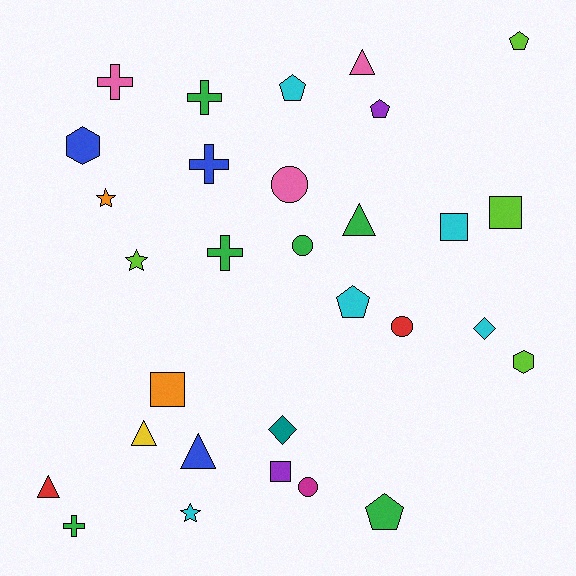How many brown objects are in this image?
There are no brown objects.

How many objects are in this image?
There are 30 objects.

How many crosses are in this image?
There are 5 crosses.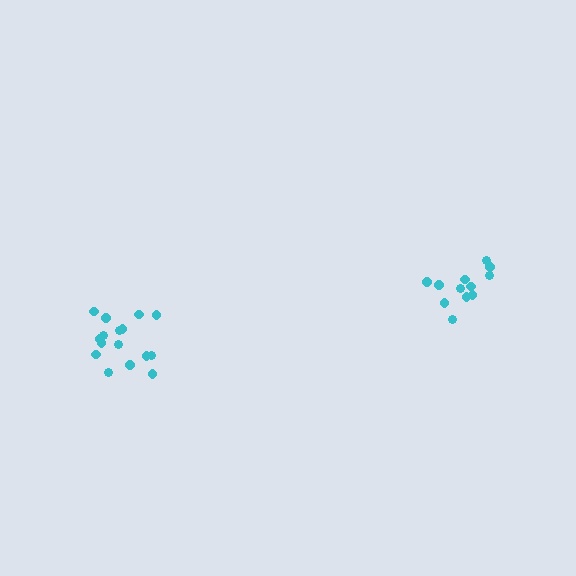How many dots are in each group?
Group 1: 16 dots, Group 2: 12 dots (28 total).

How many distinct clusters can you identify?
There are 2 distinct clusters.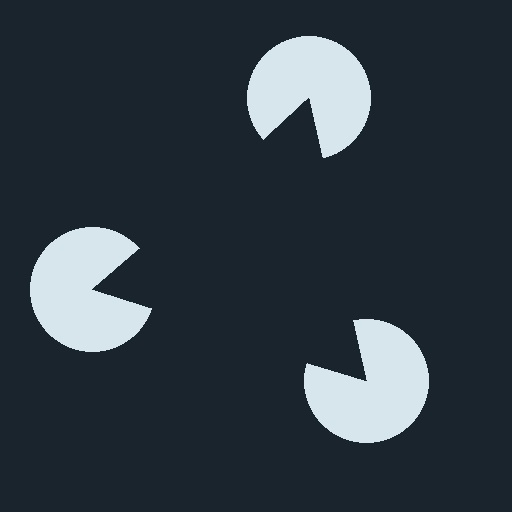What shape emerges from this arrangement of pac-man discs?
An illusory triangle — its edges are inferred from the aligned wedge cuts in the pac-man discs, not physically drawn.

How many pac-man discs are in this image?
There are 3 — one at each vertex of the illusory triangle.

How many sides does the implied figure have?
3 sides.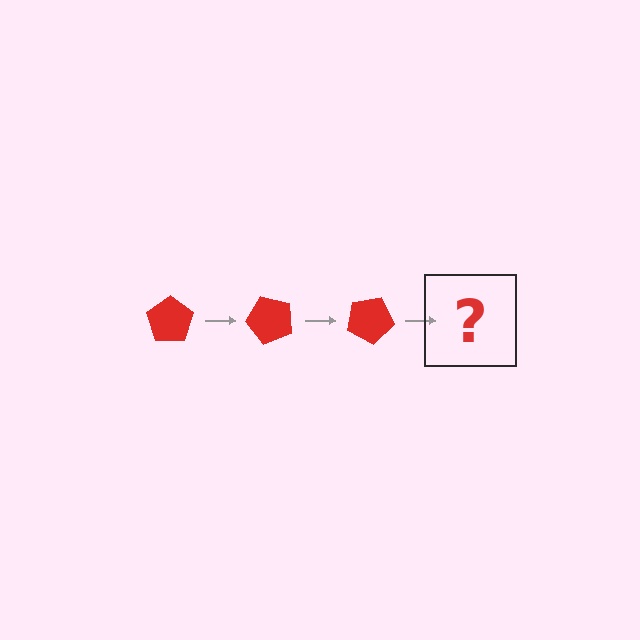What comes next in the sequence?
The next element should be a red pentagon rotated 150 degrees.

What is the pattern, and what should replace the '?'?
The pattern is that the pentagon rotates 50 degrees each step. The '?' should be a red pentagon rotated 150 degrees.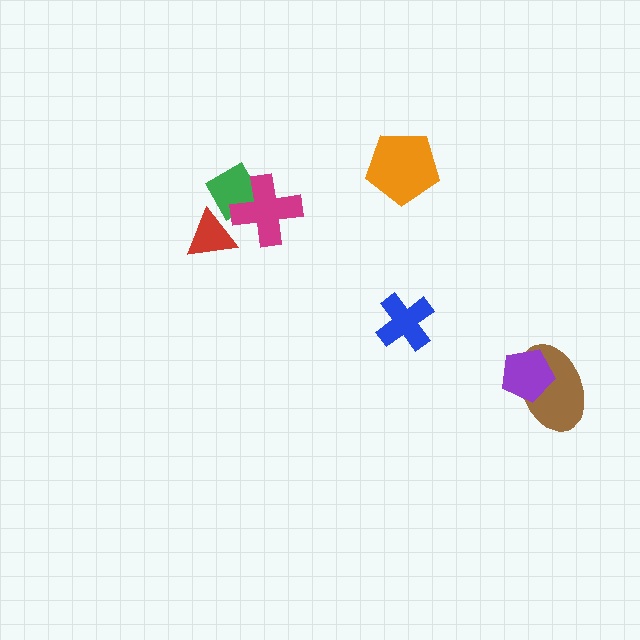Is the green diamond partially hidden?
Yes, it is partially covered by another shape.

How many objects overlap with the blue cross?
0 objects overlap with the blue cross.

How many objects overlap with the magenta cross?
1 object overlaps with the magenta cross.